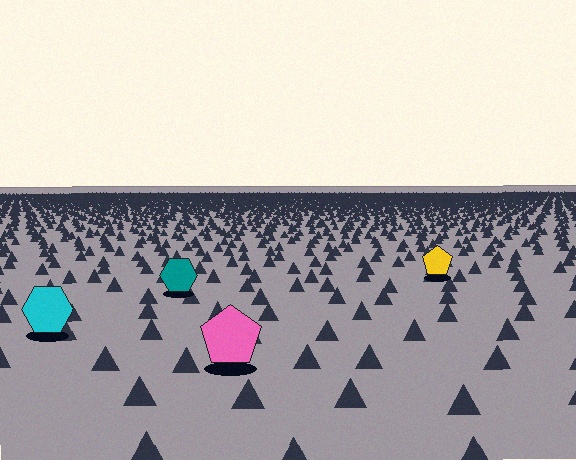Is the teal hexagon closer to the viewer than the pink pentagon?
No. The pink pentagon is closer — you can tell from the texture gradient: the ground texture is coarser near it.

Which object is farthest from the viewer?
The yellow pentagon is farthest from the viewer. It appears smaller and the ground texture around it is denser.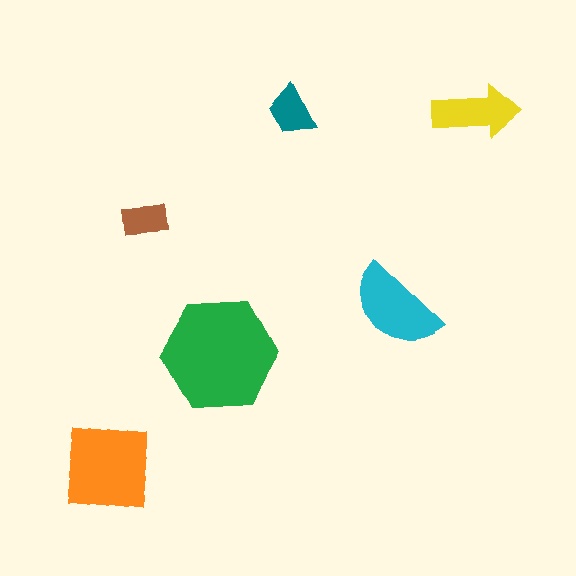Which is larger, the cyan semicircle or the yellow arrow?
The cyan semicircle.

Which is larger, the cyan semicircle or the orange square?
The orange square.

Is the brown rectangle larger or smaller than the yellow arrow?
Smaller.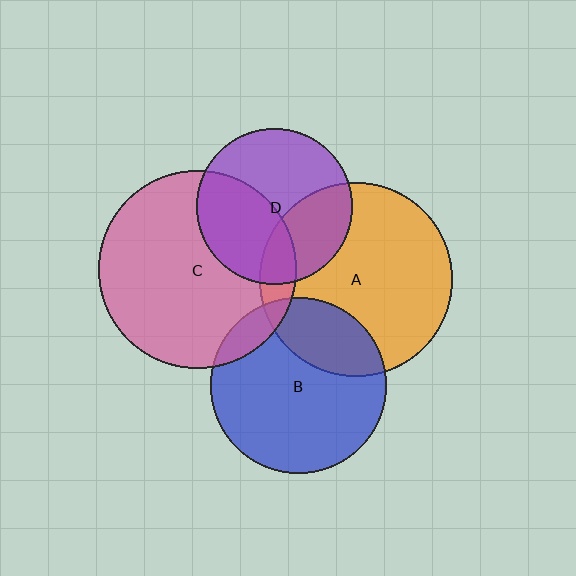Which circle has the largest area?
Circle C (pink).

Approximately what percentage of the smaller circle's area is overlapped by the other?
Approximately 10%.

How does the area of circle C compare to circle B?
Approximately 1.3 times.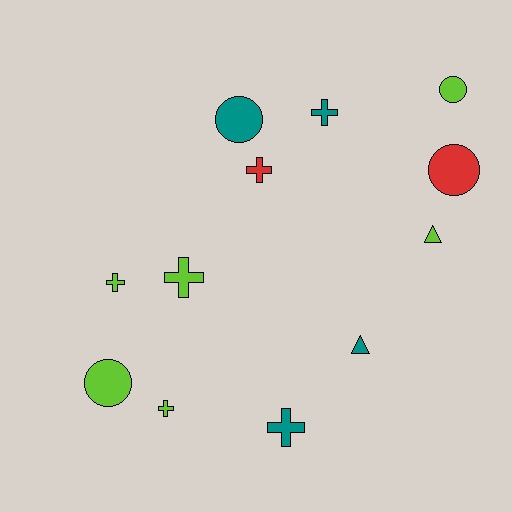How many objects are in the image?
There are 12 objects.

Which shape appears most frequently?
Cross, with 6 objects.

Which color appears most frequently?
Lime, with 6 objects.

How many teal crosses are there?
There are 2 teal crosses.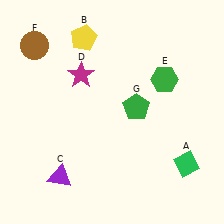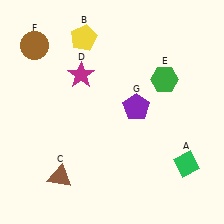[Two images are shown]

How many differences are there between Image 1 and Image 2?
There are 2 differences between the two images.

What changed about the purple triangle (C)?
In Image 1, C is purple. In Image 2, it changed to brown.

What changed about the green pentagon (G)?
In Image 1, G is green. In Image 2, it changed to purple.